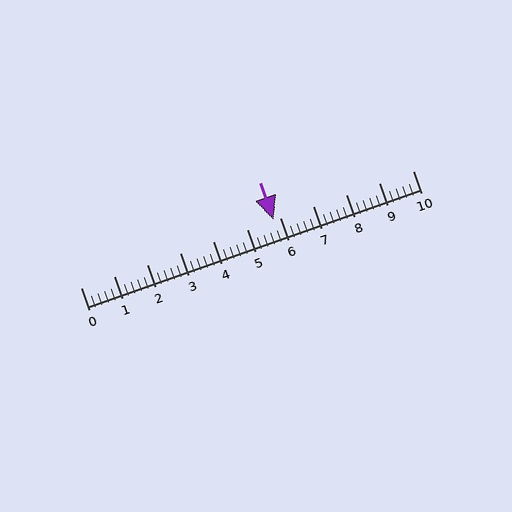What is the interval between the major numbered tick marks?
The major tick marks are spaced 1 units apart.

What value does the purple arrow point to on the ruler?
The purple arrow points to approximately 5.8.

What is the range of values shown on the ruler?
The ruler shows values from 0 to 10.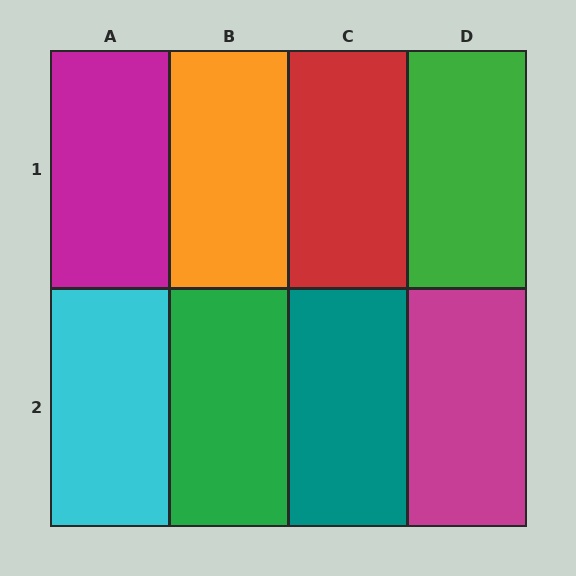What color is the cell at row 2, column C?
Teal.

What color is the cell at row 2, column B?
Green.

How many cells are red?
1 cell is red.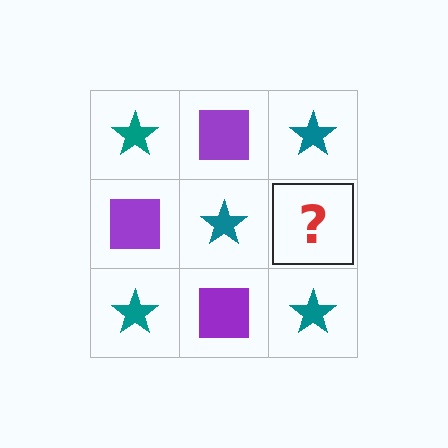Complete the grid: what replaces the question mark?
The question mark should be replaced with a purple square.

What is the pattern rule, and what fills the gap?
The rule is that it alternates teal star and purple square in a checkerboard pattern. The gap should be filled with a purple square.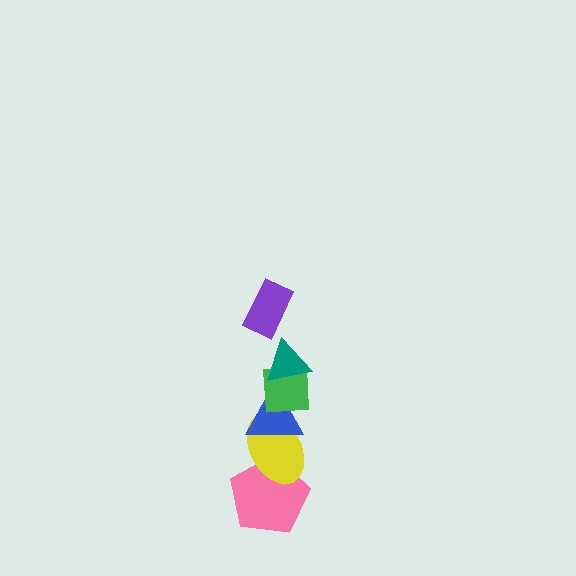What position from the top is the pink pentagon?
The pink pentagon is 6th from the top.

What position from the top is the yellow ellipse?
The yellow ellipse is 5th from the top.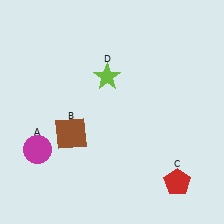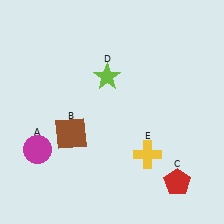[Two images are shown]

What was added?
A yellow cross (E) was added in Image 2.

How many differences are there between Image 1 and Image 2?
There is 1 difference between the two images.